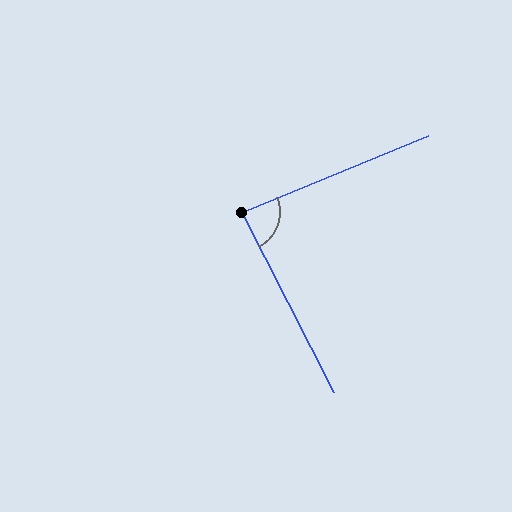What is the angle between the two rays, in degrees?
Approximately 86 degrees.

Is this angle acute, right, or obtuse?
It is approximately a right angle.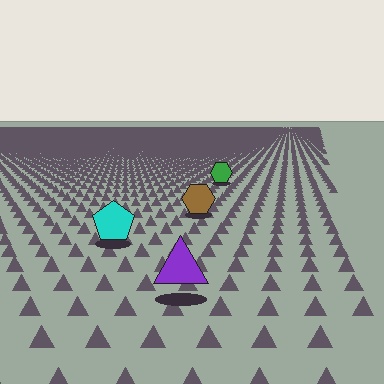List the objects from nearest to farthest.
From nearest to farthest: the purple triangle, the cyan pentagon, the brown hexagon, the green hexagon.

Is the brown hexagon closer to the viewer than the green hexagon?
Yes. The brown hexagon is closer — you can tell from the texture gradient: the ground texture is coarser near it.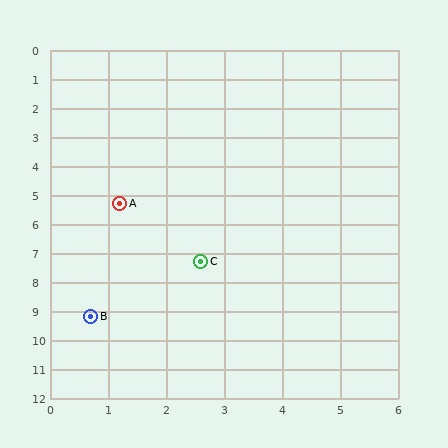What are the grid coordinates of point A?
Point A is at approximately (1.2, 5.3).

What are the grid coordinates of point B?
Point B is at approximately (0.7, 9.2).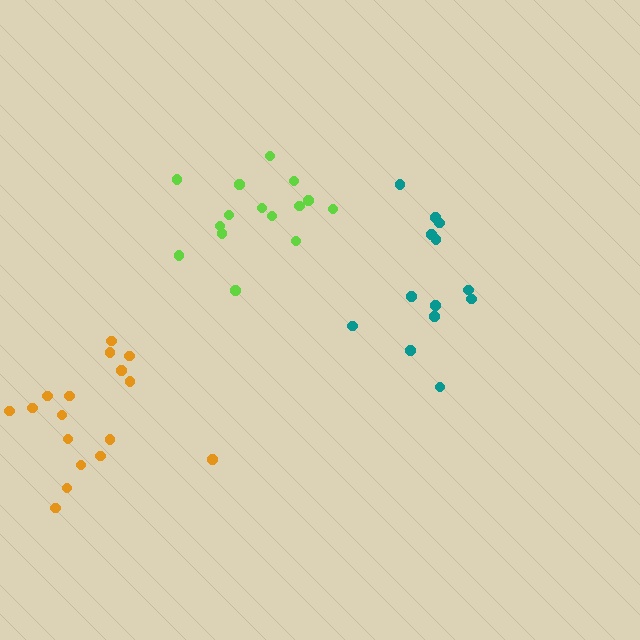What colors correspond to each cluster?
The clusters are colored: orange, teal, lime.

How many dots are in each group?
Group 1: 17 dots, Group 2: 13 dots, Group 3: 15 dots (45 total).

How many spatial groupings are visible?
There are 3 spatial groupings.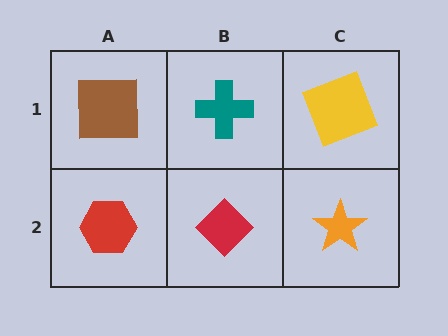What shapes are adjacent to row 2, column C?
A yellow square (row 1, column C), a red diamond (row 2, column B).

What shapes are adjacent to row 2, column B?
A teal cross (row 1, column B), a red hexagon (row 2, column A), an orange star (row 2, column C).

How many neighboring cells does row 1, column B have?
3.